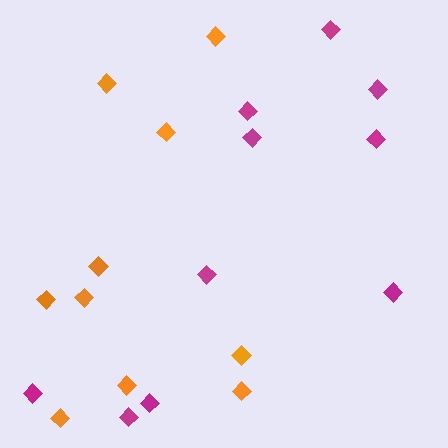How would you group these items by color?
There are 2 groups: one group of magenta diamonds (10) and one group of orange diamonds (10).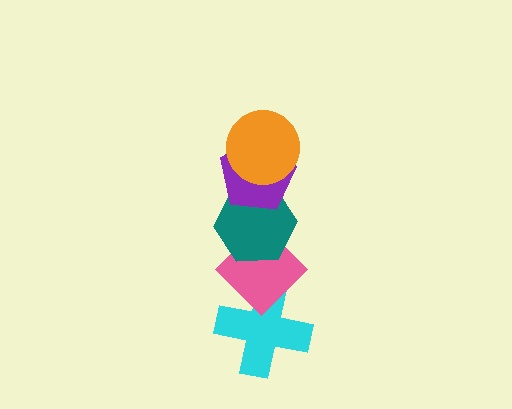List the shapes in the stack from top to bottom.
From top to bottom: the orange circle, the purple pentagon, the teal hexagon, the pink diamond, the cyan cross.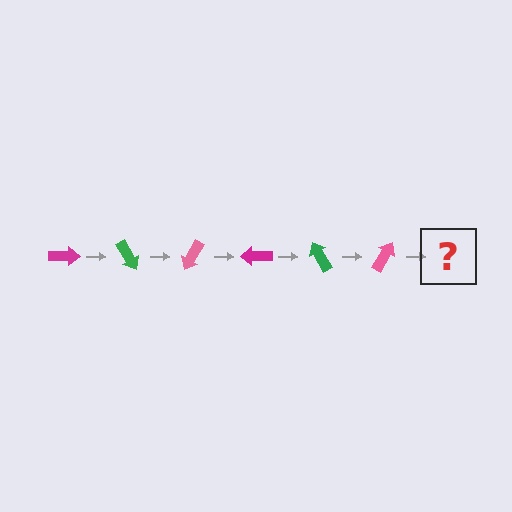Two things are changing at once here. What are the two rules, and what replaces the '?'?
The two rules are that it rotates 60 degrees each step and the color cycles through magenta, green, and pink. The '?' should be a magenta arrow, rotated 360 degrees from the start.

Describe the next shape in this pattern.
It should be a magenta arrow, rotated 360 degrees from the start.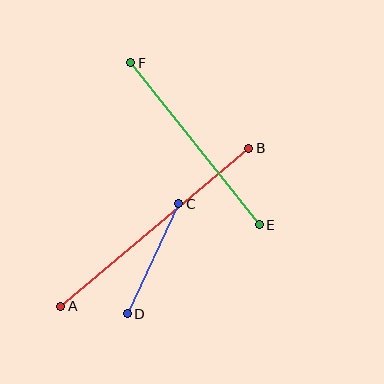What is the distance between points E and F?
The distance is approximately 207 pixels.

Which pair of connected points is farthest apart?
Points A and B are farthest apart.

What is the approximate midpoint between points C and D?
The midpoint is at approximately (153, 259) pixels.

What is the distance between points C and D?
The distance is approximately 122 pixels.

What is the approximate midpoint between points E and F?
The midpoint is at approximately (195, 144) pixels.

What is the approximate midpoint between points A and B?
The midpoint is at approximately (155, 227) pixels.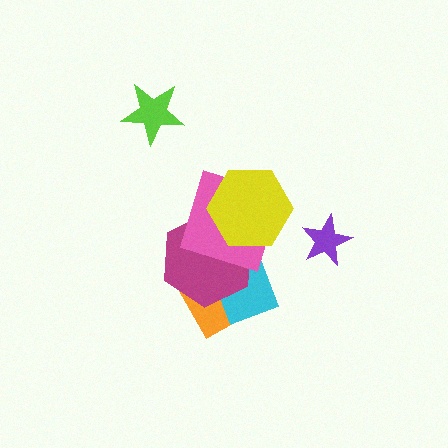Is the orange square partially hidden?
Yes, it is partially covered by another shape.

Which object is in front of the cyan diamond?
The magenta hexagon is in front of the cyan diamond.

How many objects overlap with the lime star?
0 objects overlap with the lime star.